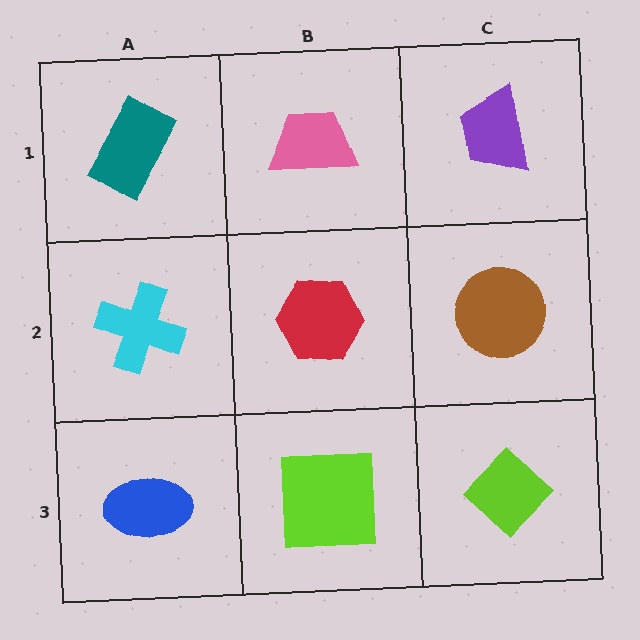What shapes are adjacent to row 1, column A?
A cyan cross (row 2, column A), a pink trapezoid (row 1, column B).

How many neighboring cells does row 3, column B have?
3.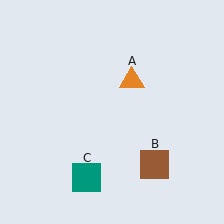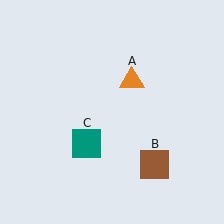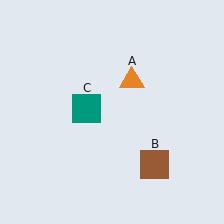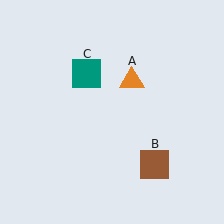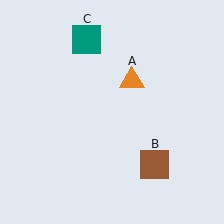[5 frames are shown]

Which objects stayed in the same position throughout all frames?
Orange triangle (object A) and brown square (object B) remained stationary.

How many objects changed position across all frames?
1 object changed position: teal square (object C).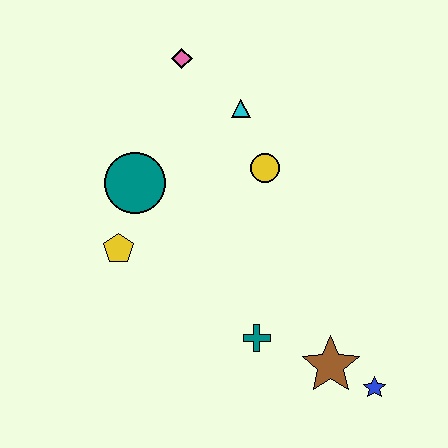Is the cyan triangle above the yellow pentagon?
Yes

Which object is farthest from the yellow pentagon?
The blue star is farthest from the yellow pentagon.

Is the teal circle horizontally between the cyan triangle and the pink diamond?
No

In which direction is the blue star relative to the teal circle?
The blue star is to the right of the teal circle.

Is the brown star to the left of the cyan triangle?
No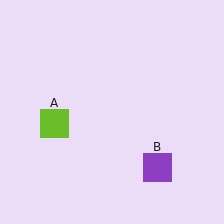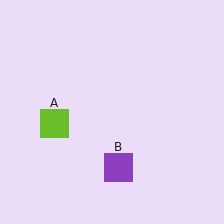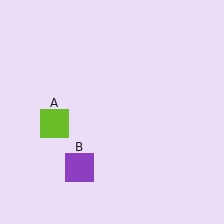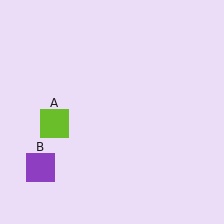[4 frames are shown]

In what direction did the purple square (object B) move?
The purple square (object B) moved left.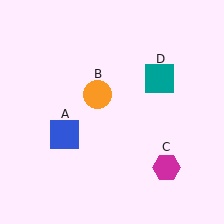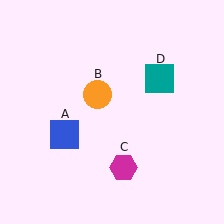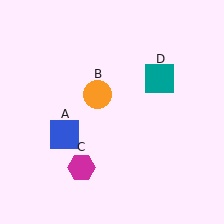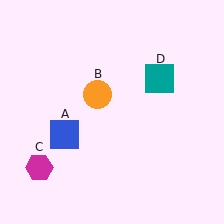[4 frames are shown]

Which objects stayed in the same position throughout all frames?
Blue square (object A) and orange circle (object B) and teal square (object D) remained stationary.